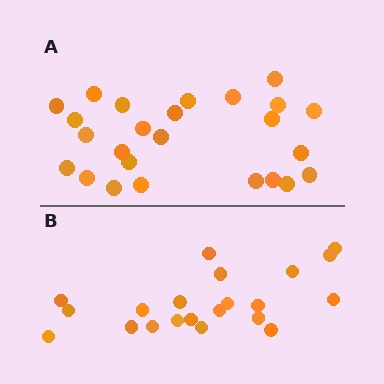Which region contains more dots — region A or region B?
Region A (the top region) has more dots.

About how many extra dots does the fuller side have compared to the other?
Region A has about 4 more dots than region B.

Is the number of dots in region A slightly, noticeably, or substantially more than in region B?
Region A has only slightly more — the two regions are fairly close. The ratio is roughly 1.2 to 1.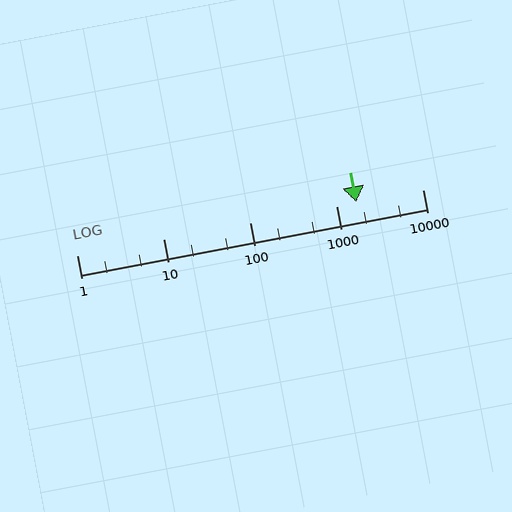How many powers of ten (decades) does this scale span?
The scale spans 4 decades, from 1 to 10000.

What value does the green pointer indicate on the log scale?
The pointer indicates approximately 1700.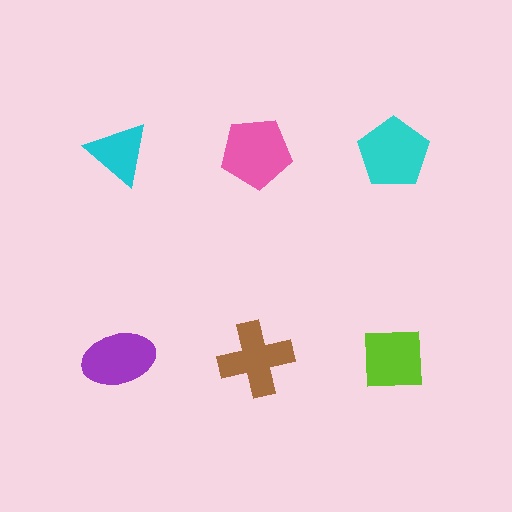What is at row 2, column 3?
A lime square.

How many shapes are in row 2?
3 shapes.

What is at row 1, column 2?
A pink pentagon.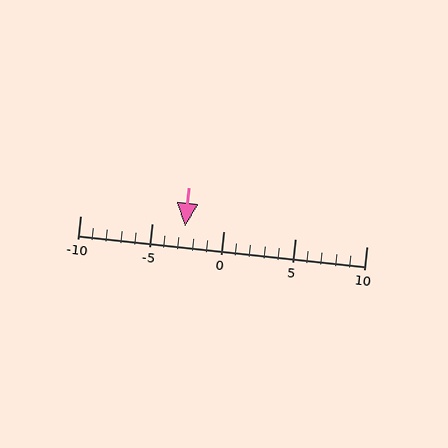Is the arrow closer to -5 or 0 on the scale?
The arrow is closer to -5.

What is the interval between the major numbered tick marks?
The major tick marks are spaced 5 units apart.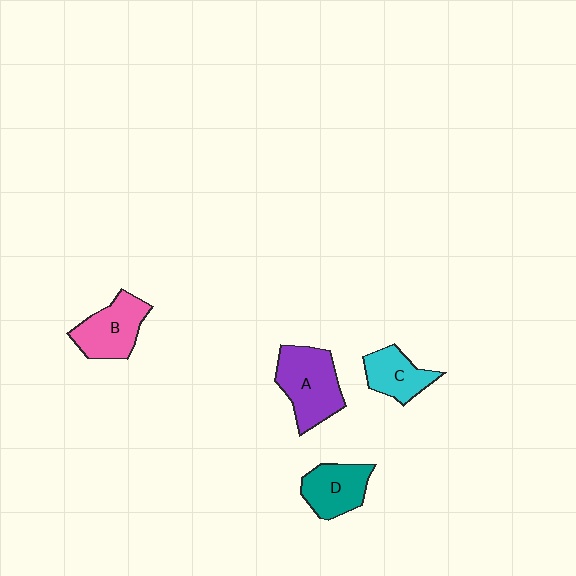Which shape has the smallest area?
Shape C (cyan).